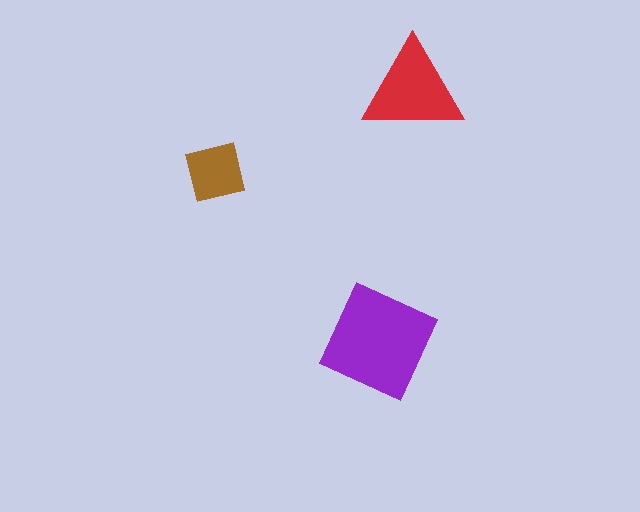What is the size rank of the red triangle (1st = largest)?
2nd.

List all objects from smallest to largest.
The brown square, the red triangle, the purple diamond.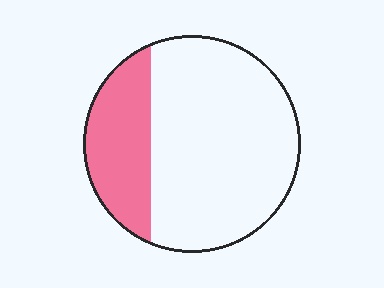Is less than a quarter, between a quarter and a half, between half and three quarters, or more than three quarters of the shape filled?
Between a quarter and a half.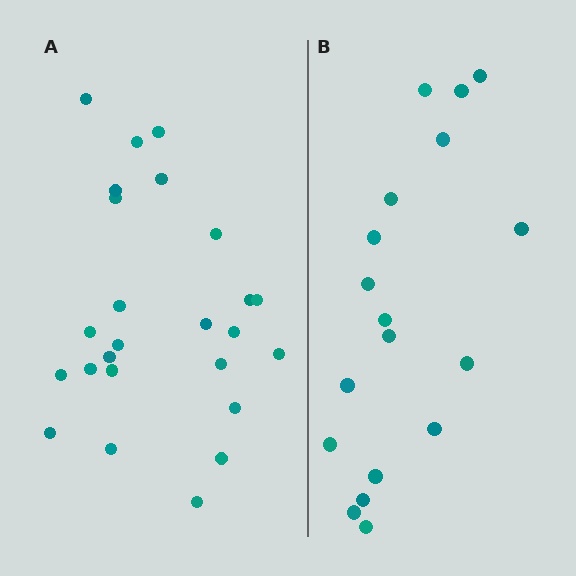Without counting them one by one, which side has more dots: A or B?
Region A (the left region) has more dots.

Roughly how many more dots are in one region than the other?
Region A has roughly 8 or so more dots than region B.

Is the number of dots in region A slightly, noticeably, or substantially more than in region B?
Region A has noticeably more, but not dramatically so. The ratio is roughly 1.4 to 1.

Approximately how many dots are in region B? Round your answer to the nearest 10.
About 20 dots. (The exact count is 18, which rounds to 20.)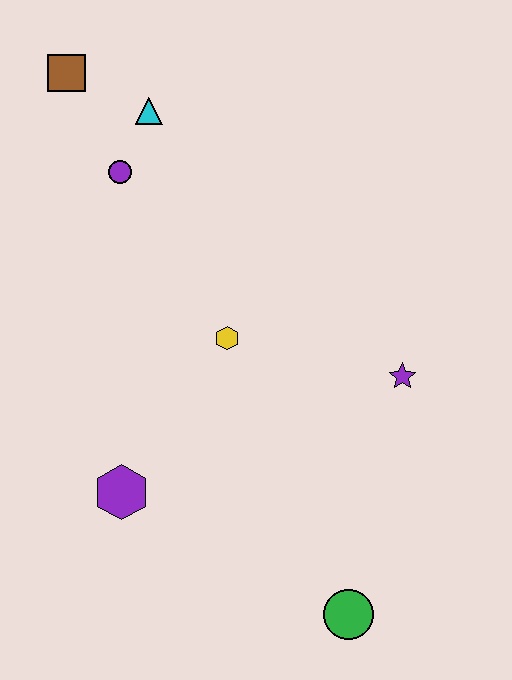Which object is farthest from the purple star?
The brown square is farthest from the purple star.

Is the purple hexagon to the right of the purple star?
No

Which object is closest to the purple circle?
The cyan triangle is closest to the purple circle.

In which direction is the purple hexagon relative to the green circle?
The purple hexagon is to the left of the green circle.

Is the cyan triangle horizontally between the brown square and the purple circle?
No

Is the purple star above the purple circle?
No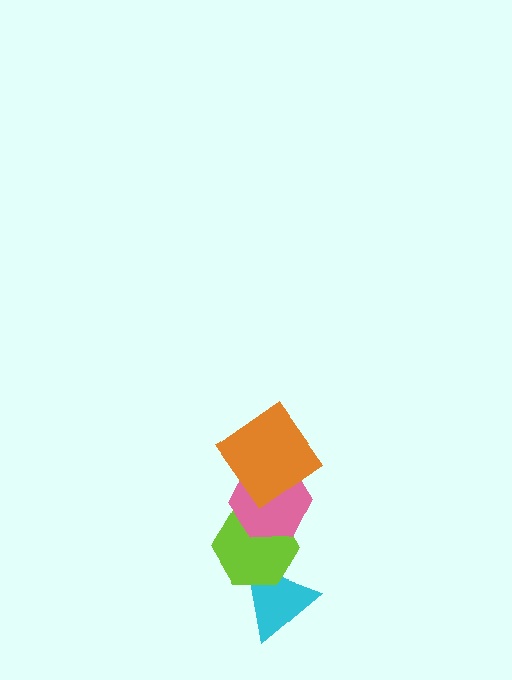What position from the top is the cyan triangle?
The cyan triangle is 4th from the top.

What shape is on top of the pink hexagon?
The orange diamond is on top of the pink hexagon.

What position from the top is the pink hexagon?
The pink hexagon is 2nd from the top.